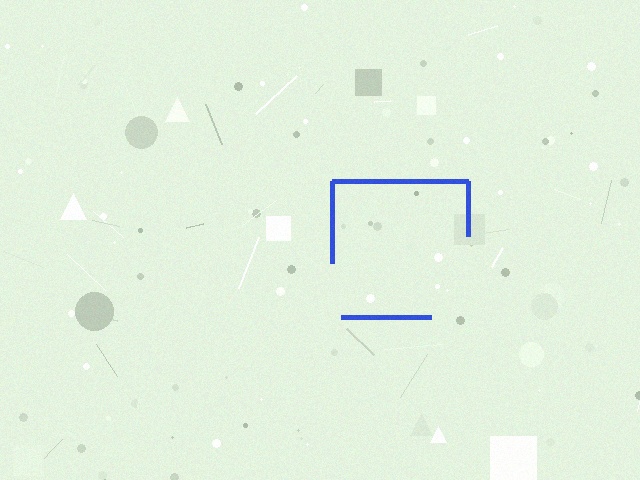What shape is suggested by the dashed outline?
The dashed outline suggests a square.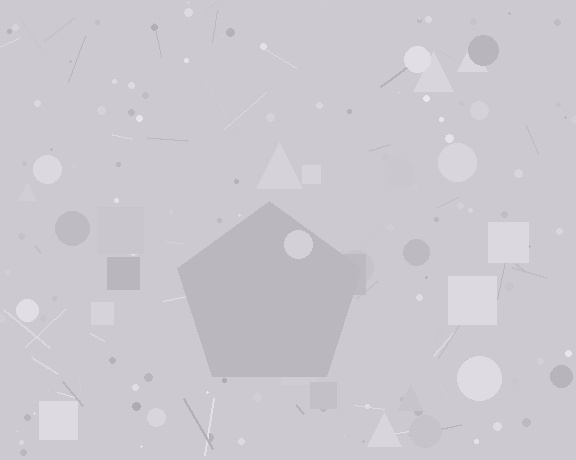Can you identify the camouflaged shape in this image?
The camouflaged shape is a pentagon.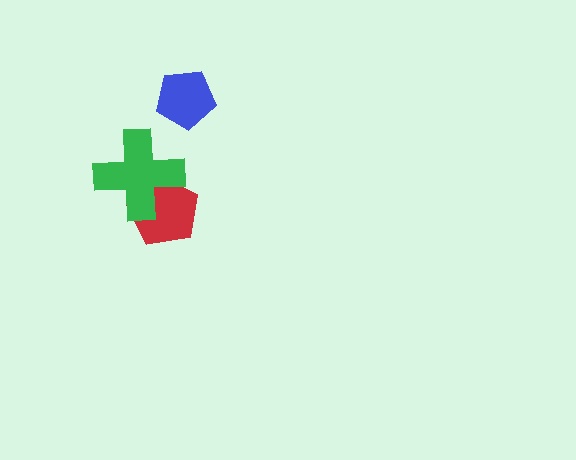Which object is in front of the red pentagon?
The green cross is in front of the red pentagon.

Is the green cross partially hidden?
No, no other shape covers it.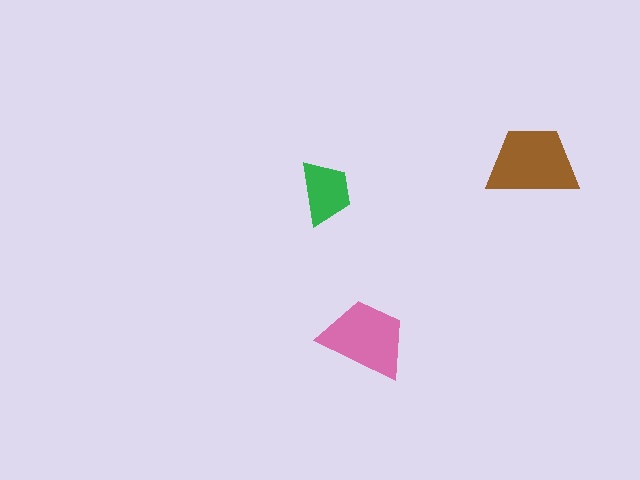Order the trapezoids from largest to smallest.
the brown one, the pink one, the green one.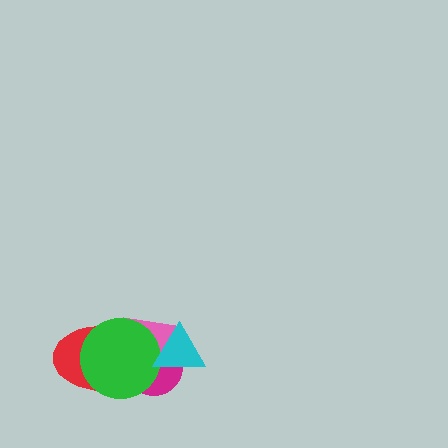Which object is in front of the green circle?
The cyan triangle is in front of the green circle.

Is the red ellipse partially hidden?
Yes, it is partially covered by another shape.